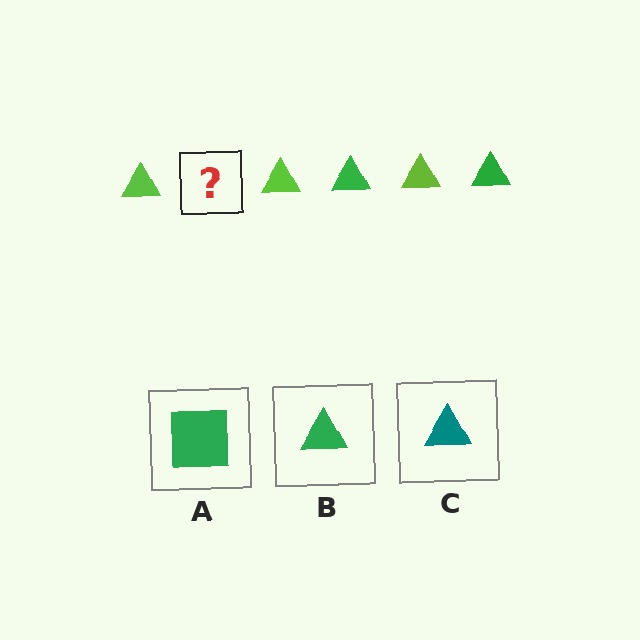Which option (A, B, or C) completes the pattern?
B.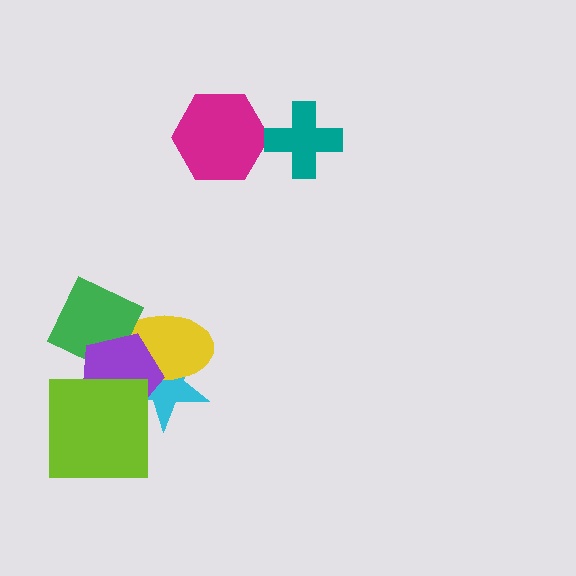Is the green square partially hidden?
Yes, it is partially covered by another shape.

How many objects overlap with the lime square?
2 objects overlap with the lime square.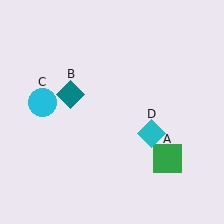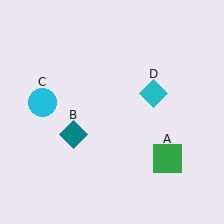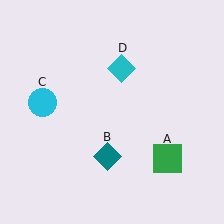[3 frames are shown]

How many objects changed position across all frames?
2 objects changed position: teal diamond (object B), cyan diamond (object D).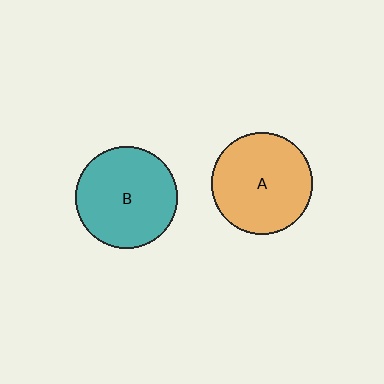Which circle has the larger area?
Circle B (teal).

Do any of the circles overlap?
No, none of the circles overlap.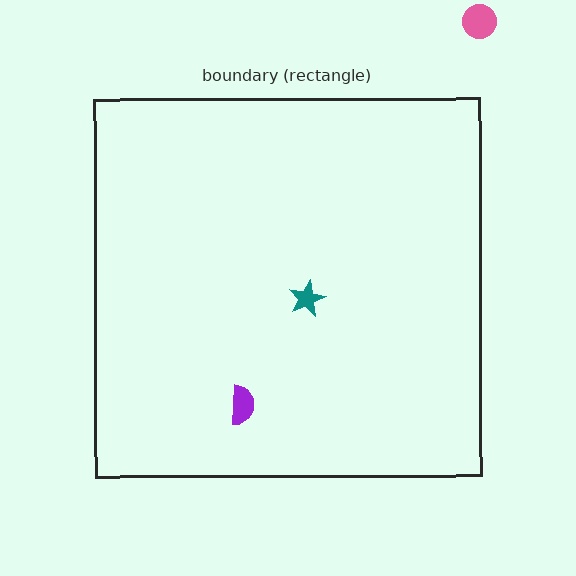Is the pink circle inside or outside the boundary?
Outside.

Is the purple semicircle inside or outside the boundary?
Inside.